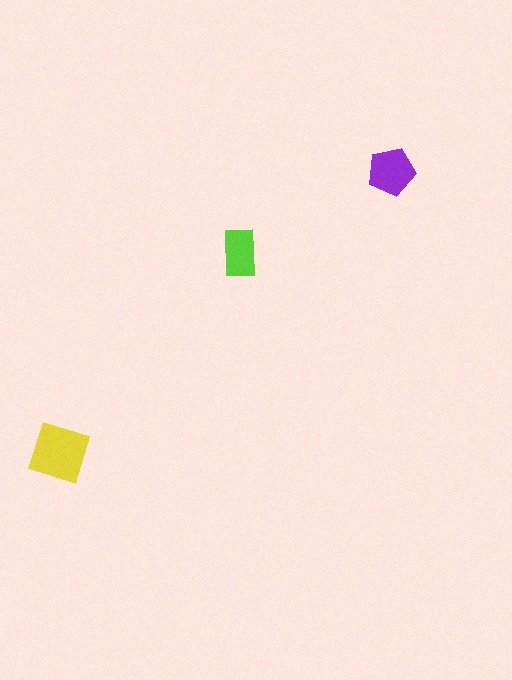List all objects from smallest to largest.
The lime rectangle, the purple pentagon, the yellow diamond.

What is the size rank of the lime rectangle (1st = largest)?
3rd.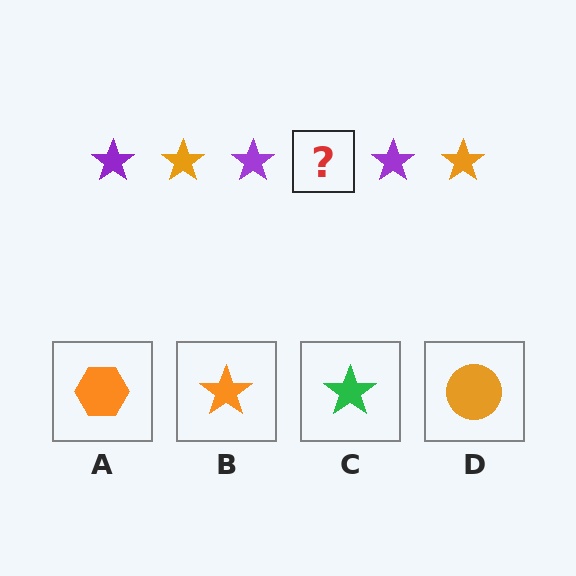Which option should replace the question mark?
Option B.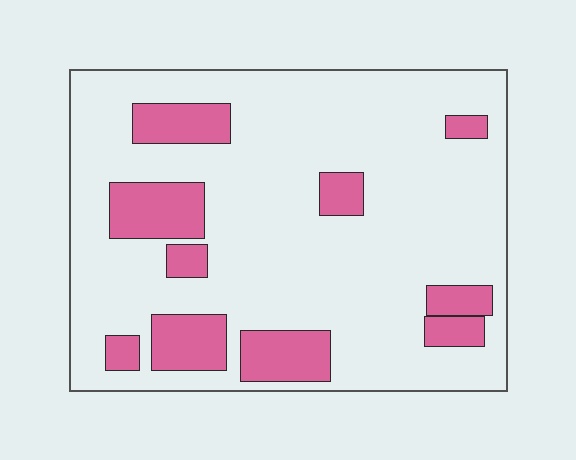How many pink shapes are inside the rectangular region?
10.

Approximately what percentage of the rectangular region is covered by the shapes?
Approximately 20%.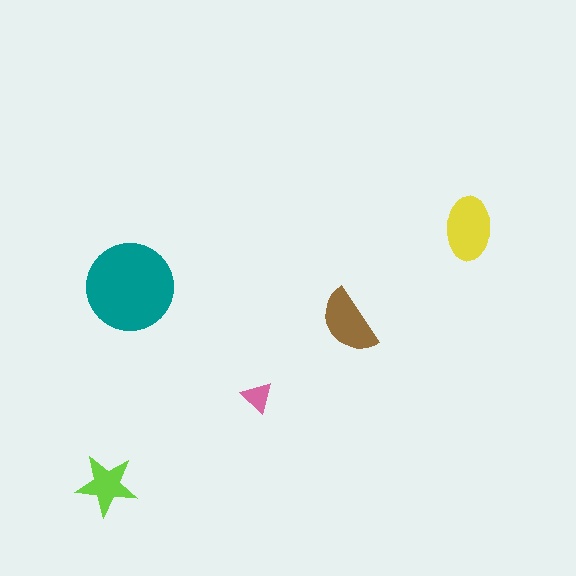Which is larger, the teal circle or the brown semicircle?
The teal circle.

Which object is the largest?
The teal circle.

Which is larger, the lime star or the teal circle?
The teal circle.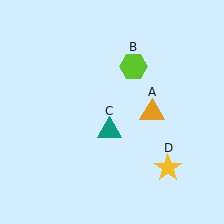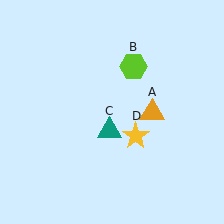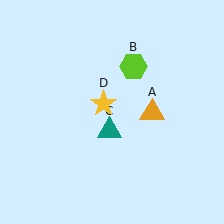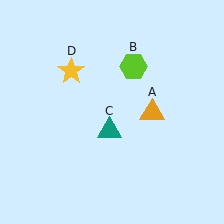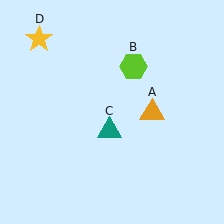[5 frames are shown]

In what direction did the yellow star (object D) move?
The yellow star (object D) moved up and to the left.